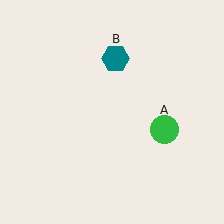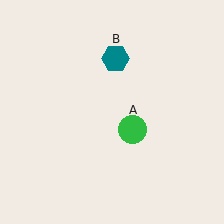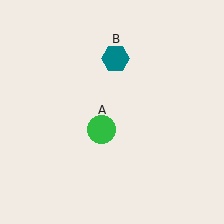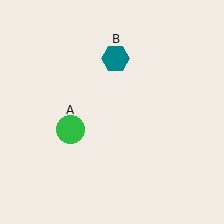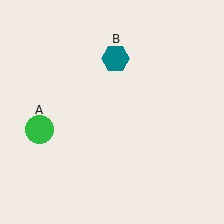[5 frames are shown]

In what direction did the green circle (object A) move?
The green circle (object A) moved left.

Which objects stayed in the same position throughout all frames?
Teal hexagon (object B) remained stationary.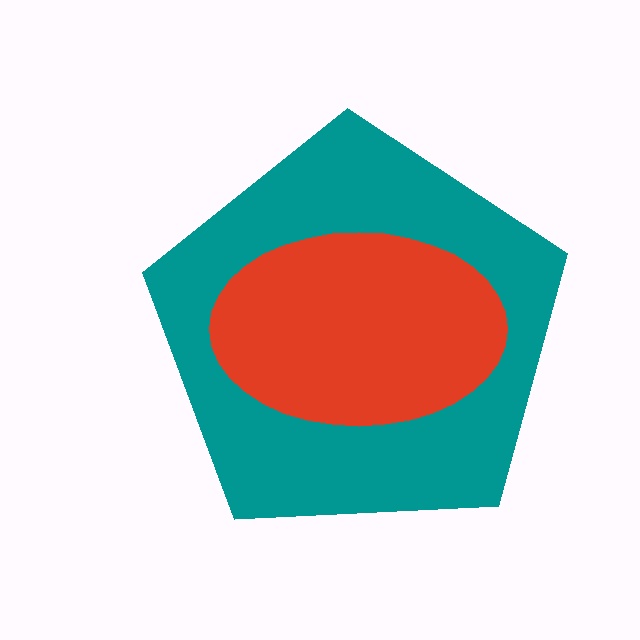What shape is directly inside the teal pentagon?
The red ellipse.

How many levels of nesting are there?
2.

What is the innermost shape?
The red ellipse.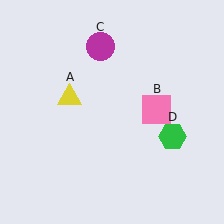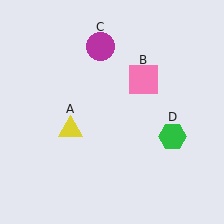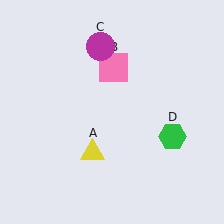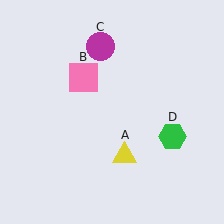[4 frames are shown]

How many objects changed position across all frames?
2 objects changed position: yellow triangle (object A), pink square (object B).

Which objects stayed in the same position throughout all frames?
Magenta circle (object C) and green hexagon (object D) remained stationary.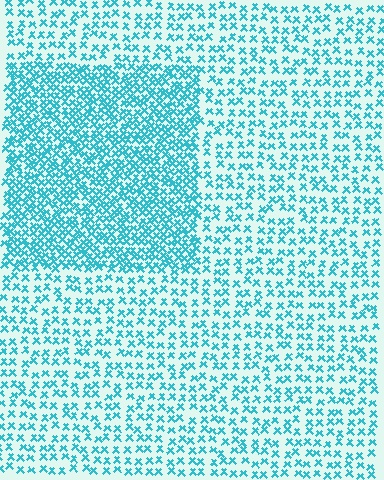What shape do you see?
I see a rectangle.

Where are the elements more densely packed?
The elements are more densely packed inside the rectangle boundary.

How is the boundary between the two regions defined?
The boundary is defined by a change in element density (approximately 2.1x ratio). All elements are the same color, size, and shape.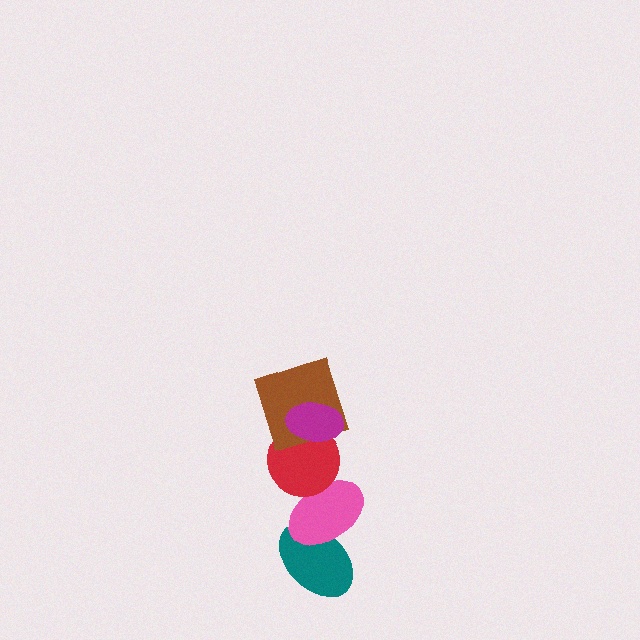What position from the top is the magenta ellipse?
The magenta ellipse is 1st from the top.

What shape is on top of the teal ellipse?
The pink ellipse is on top of the teal ellipse.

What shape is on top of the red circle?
The brown square is on top of the red circle.